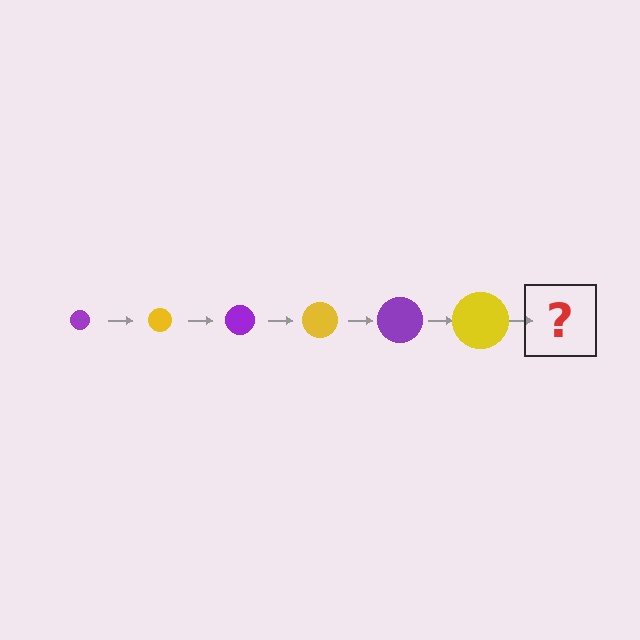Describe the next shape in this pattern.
It should be a purple circle, larger than the previous one.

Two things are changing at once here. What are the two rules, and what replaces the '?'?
The two rules are that the circle grows larger each step and the color cycles through purple and yellow. The '?' should be a purple circle, larger than the previous one.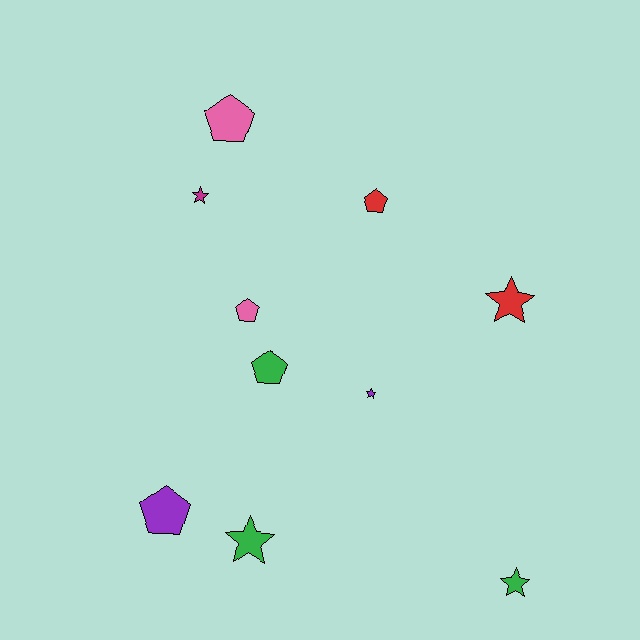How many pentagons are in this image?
There are 5 pentagons.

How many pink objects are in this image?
There are 2 pink objects.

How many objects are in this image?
There are 10 objects.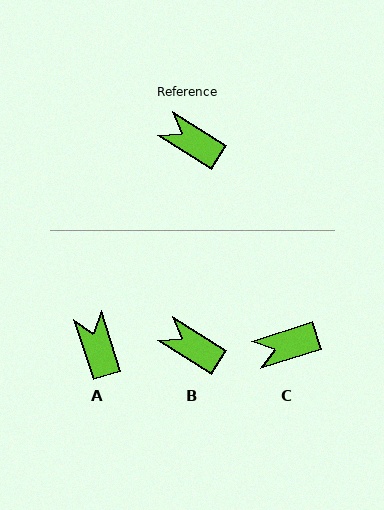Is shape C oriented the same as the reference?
No, it is off by about 50 degrees.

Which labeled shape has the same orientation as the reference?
B.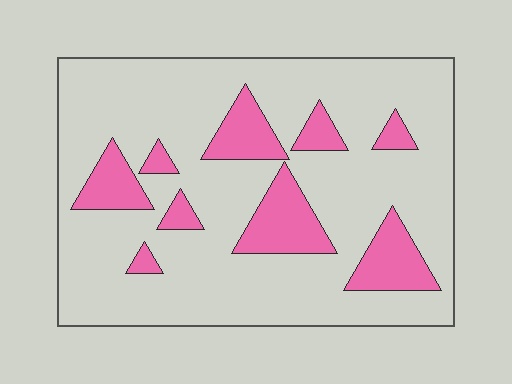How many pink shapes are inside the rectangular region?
9.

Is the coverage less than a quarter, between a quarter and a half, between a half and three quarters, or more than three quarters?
Less than a quarter.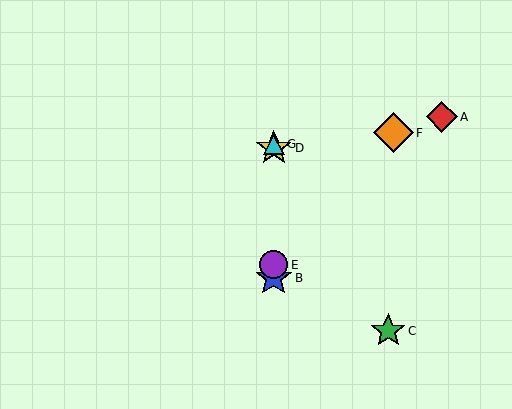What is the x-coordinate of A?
Object A is at x≈442.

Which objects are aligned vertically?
Objects B, D, E, G are aligned vertically.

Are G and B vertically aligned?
Yes, both are at x≈274.